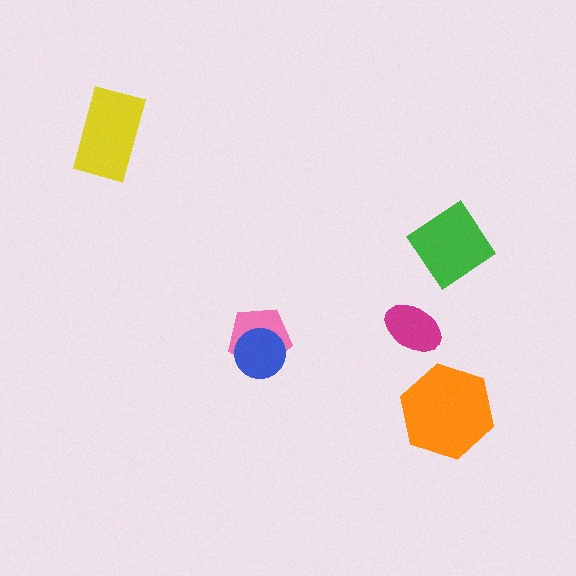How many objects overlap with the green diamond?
0 objects overlap with the green diamond.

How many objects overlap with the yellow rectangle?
0 objects overlap with the yellow rectangle.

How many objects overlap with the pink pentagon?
1 object overlaps with the pink pentagon.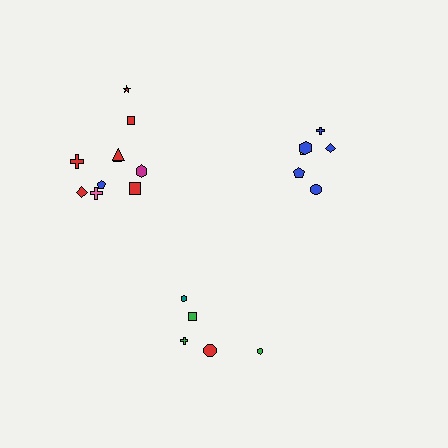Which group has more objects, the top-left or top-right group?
The top-left group.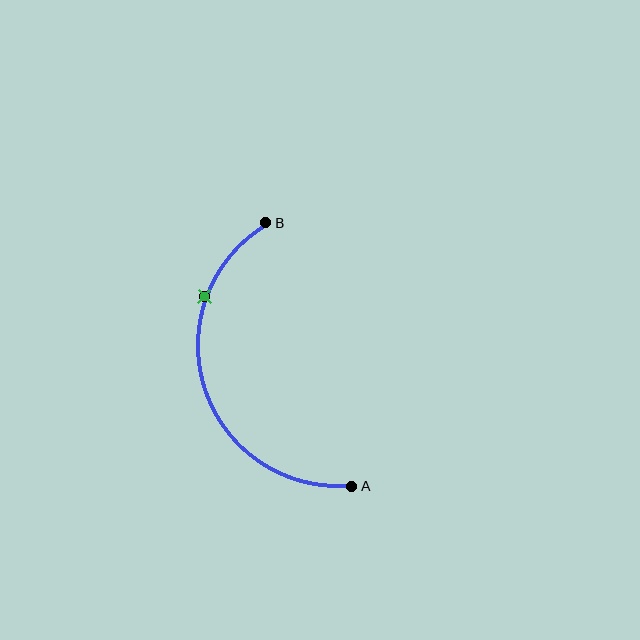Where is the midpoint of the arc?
The arc midpoint is the point on the curve farthest from the straight line joining A and B. It sits to the left of that line.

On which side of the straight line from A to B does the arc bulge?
The arc bulges to the left of the straight line connecting A and B.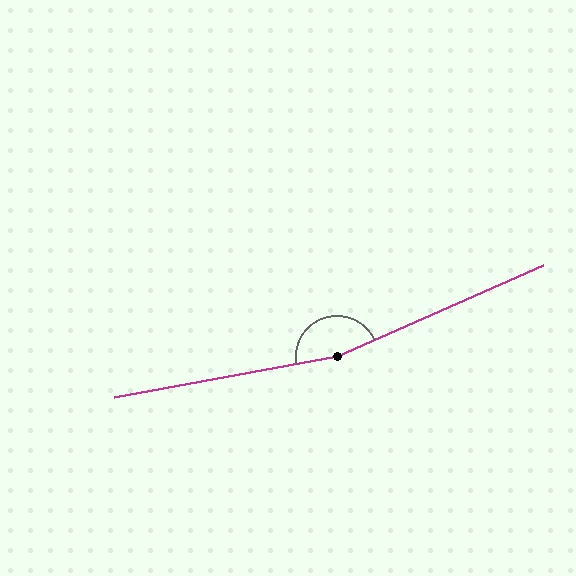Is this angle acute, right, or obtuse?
It is obtuse.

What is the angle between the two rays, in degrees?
Approximately 167 degrees.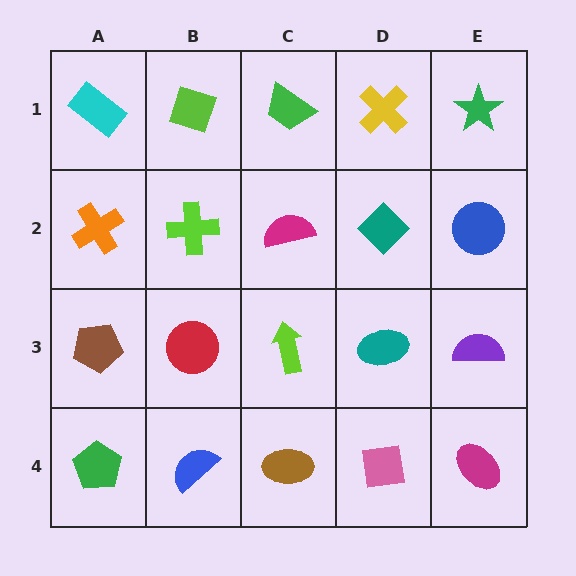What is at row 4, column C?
A brown ellipse.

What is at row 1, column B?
A lime diamond.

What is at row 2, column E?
A blue circle.